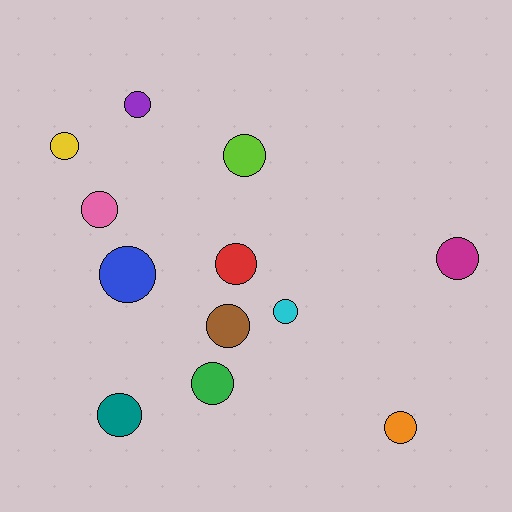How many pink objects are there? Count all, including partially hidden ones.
There is 1 pink object.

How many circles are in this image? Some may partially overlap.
There are 12 circles.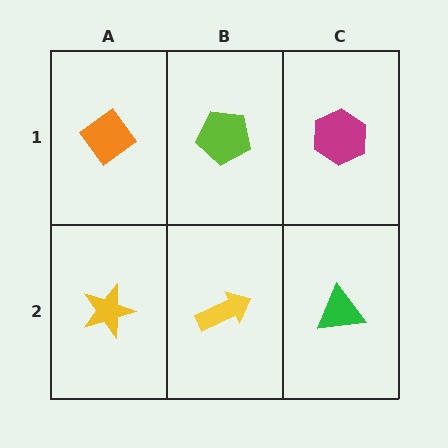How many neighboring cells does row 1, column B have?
3.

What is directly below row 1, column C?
A green triangle.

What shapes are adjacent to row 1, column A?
A yellow star (row 2, column A), a lime pentagon (row 1, column B).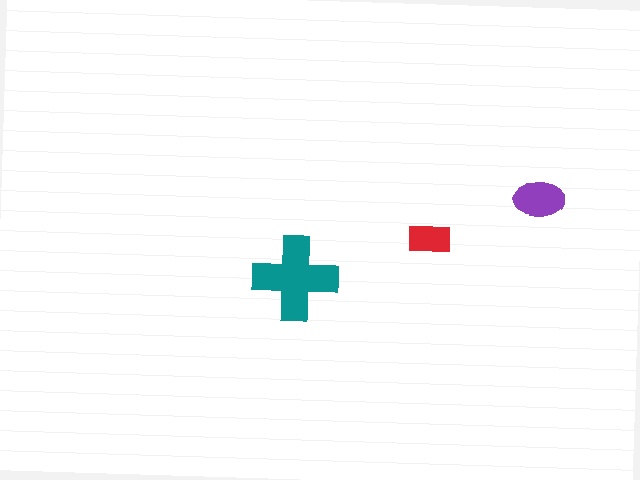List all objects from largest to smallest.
The teal cross, the purple ellipse, the red rectangle.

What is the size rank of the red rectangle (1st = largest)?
3rd.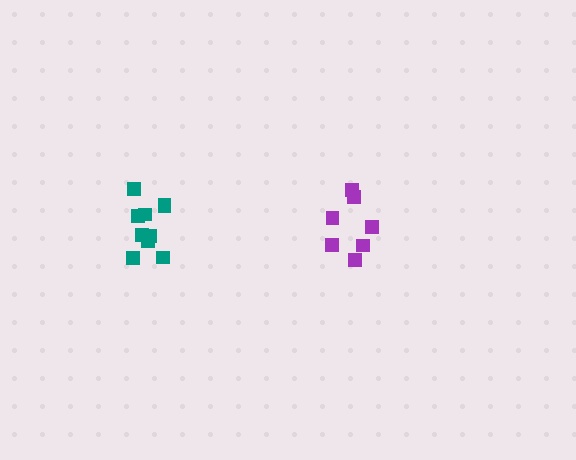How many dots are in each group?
Group 1: 7 dots, Group 2: 10 dots (17 total).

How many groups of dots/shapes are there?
There are 2 groups.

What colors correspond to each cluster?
The clusters are colored: purple, teal.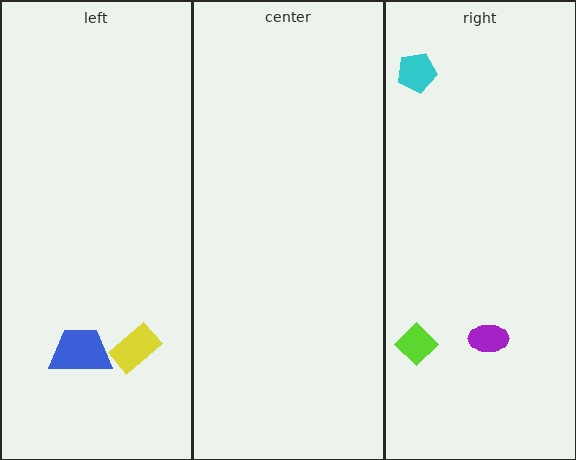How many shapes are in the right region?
3.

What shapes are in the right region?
The cyan pentagon, the purple ellipse, the lime diamond.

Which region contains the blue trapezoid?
The left region.